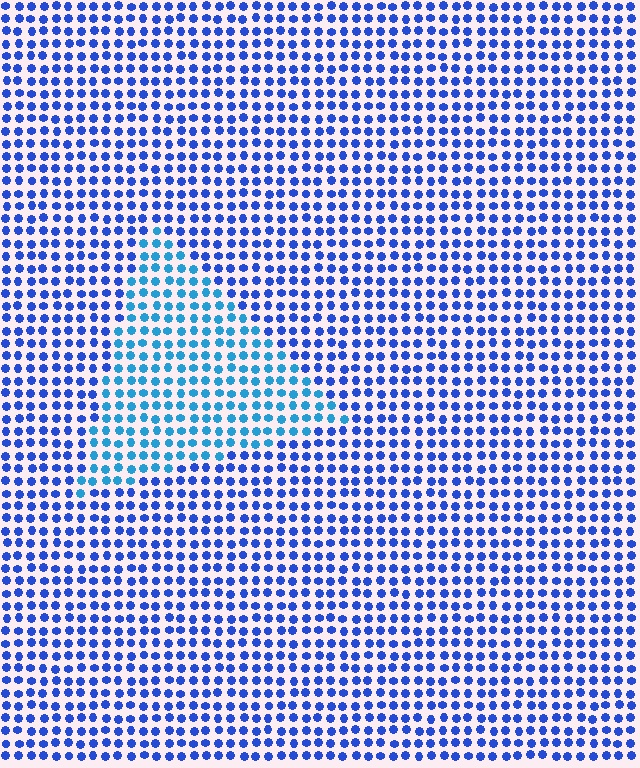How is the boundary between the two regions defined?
The boundary is defined purely by a slight shift in hue (about 28 degrees). Spacing, size, and orientation are identical on both sides.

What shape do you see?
I see a triangle.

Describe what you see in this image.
The image is filled with small blue elements in a uniform arrangement. A triangle-shaped region is visible where the elements are tinted to a slightly different hue, forming a subtle color boundary.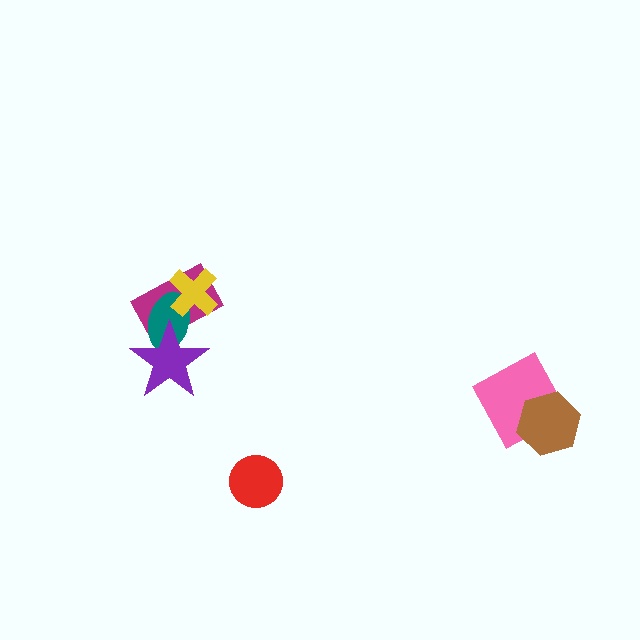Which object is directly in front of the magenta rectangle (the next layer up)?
The teal ellipse is directly in front of the magenta rectangle.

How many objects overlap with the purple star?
2 objects overlap with the purple star.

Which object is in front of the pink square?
The brown hexagon is in front of the pink square.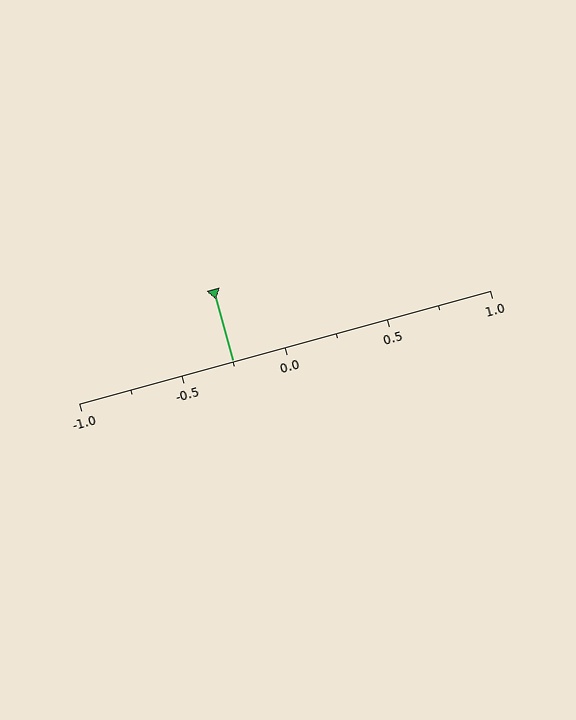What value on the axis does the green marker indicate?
The marker indicates approximately -0.25.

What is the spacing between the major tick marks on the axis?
The major ticks are spaced 0.5 apart.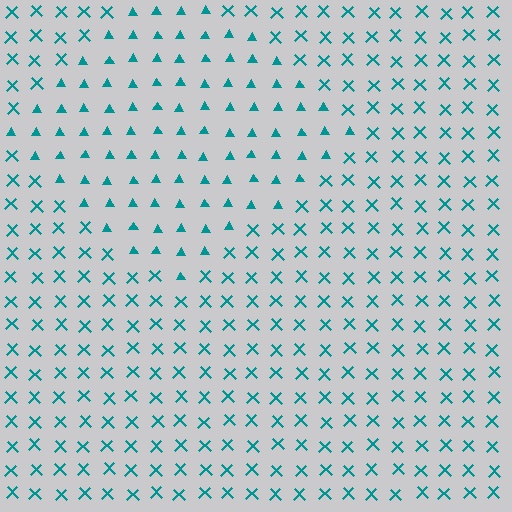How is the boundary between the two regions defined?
The boundary is defined by a change in element shape: triangles inside vs. X marks outside. All elements share the same color and spacing.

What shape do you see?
I see a diamond.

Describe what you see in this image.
The image is filled with small teal elements arranged in a uniform grid. A diamond-shaped region contains triangles, while the surrounding area contains X marks. The boundary is defined purely by the change in element shape.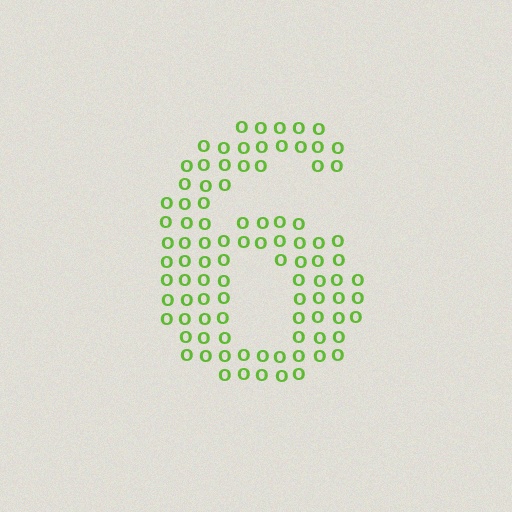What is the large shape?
The large shape is the digit 6.